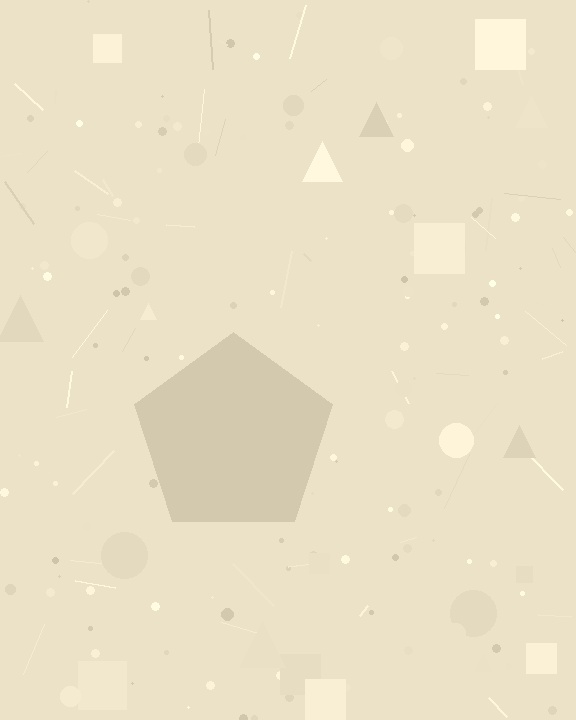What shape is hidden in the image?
A pentagon is hidden in the image.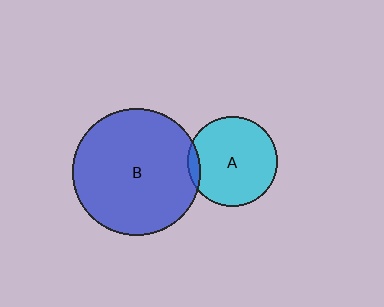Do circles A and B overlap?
Yes.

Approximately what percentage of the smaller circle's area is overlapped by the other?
Approximately 5%.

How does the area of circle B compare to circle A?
Approximately 2.0 times.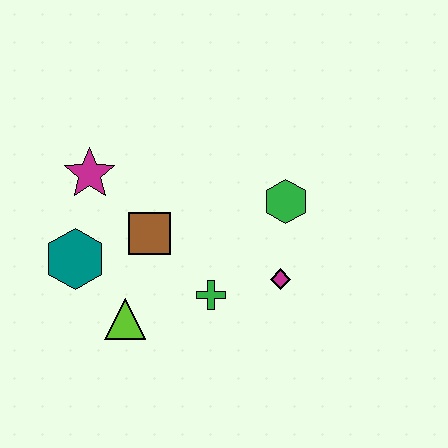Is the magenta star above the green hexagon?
Yes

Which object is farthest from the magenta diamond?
The magenta star is farthest from the magenta diamond.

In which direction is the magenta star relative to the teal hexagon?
The magenta star is above the teal hexagon.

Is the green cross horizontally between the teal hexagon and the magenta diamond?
Yes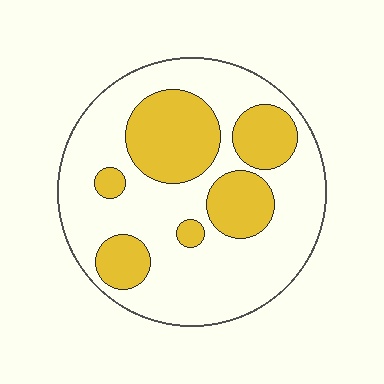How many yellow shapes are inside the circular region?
6.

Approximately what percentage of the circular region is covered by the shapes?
Approximately 30%.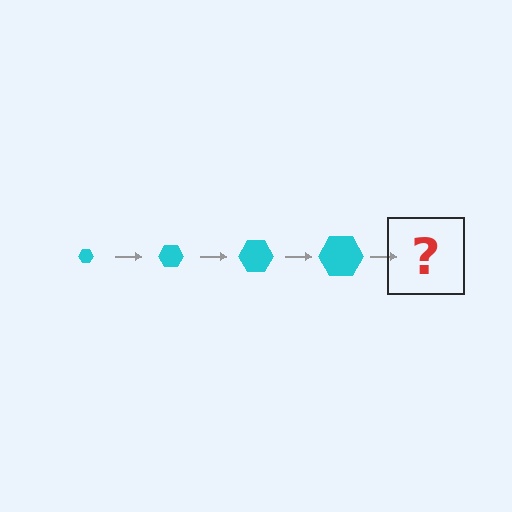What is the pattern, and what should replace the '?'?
The pattern is that the hexagon gets progressively larger each step. The '?' should be a cyan hexagon, larger than the previous one.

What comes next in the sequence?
The next element should be a cyan hexagon, larger than the previous one.